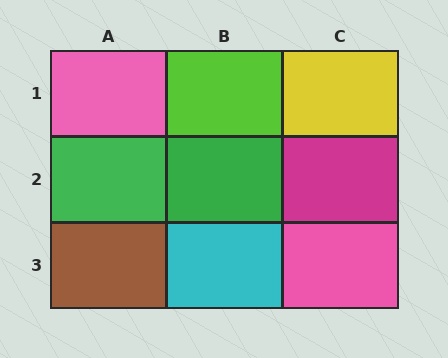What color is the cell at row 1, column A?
Pink.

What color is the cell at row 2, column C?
Magenta.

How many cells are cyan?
1 cell is cyan.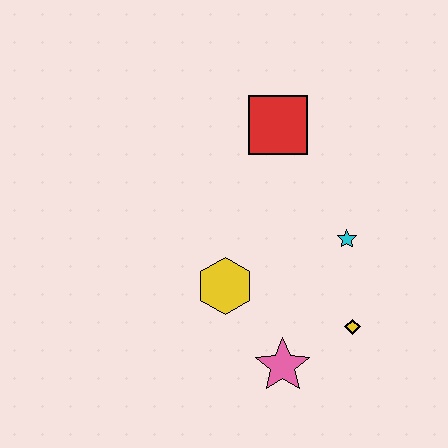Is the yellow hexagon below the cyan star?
Yes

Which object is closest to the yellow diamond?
The pink star is closest to the yellow diamond.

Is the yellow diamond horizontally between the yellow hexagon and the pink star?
No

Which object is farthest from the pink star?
The red square is farthest from the pink star.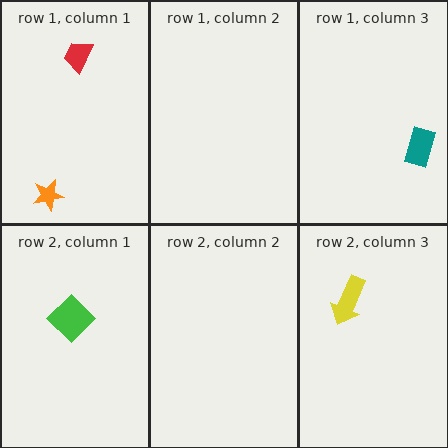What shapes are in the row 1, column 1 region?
The red trapezoid, the orange star.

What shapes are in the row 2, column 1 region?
The green diamond.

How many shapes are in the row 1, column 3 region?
1.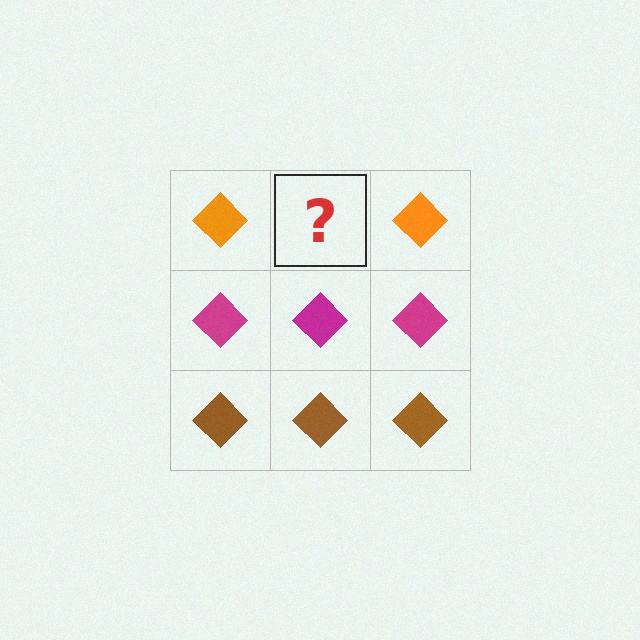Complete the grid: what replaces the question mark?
The question mark should be replaced with an orange diamond.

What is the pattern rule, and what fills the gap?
The rule is that each row has a consistent color. The gap should be filled with an orange diamond.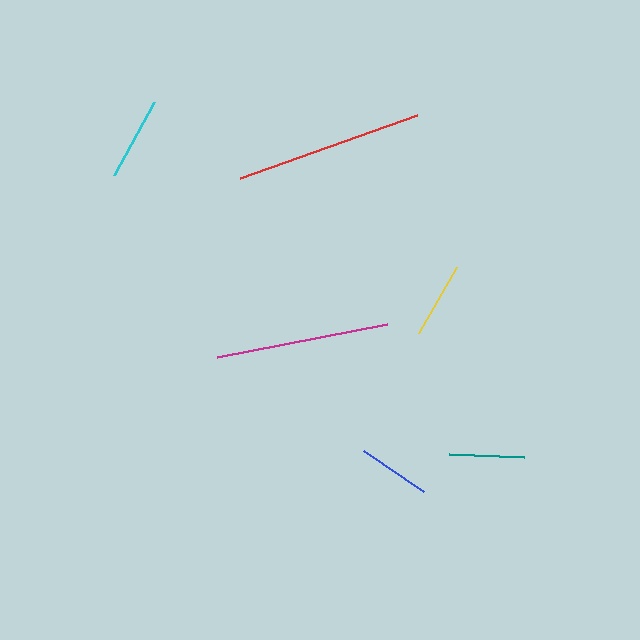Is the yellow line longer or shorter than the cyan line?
The cyan line is longer than the yellow line.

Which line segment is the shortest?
The blue line is the shortest at approximately 73 pixels.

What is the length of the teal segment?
The teal segment is approximately 75 pixels long.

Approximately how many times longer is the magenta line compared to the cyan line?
The magenta line is approximately 2.1 times the length of the cyan line.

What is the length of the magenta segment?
The magenta segment is approximately 174 pixels long.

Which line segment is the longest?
The red line is the longest at approximately 188 pixels.